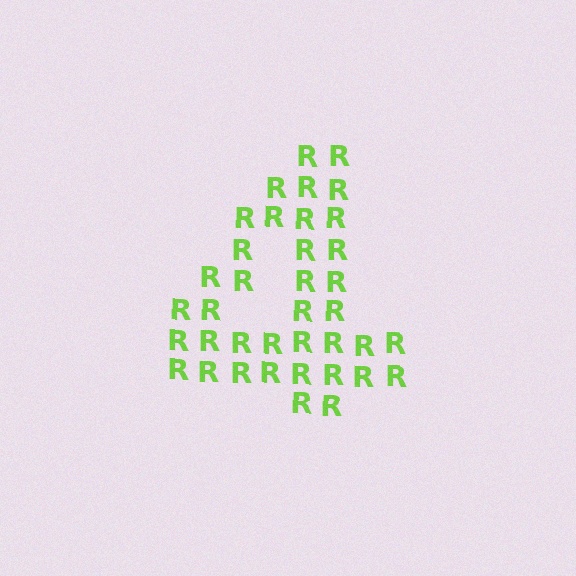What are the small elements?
The small elements are letter R's.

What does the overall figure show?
The overall figure shows the digit 4.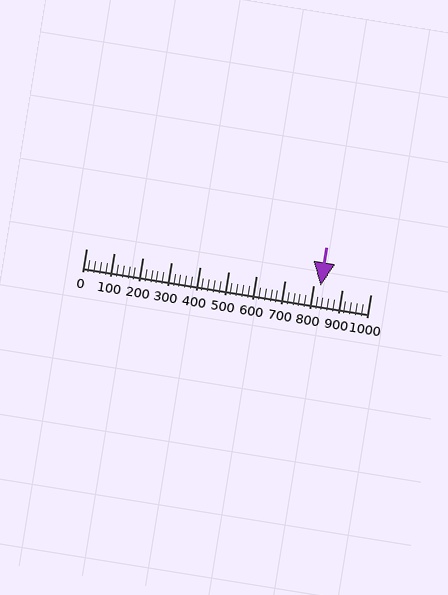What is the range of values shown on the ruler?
The ruler shows values from 0 to 1000.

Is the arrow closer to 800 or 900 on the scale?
The arrow is closer to 800.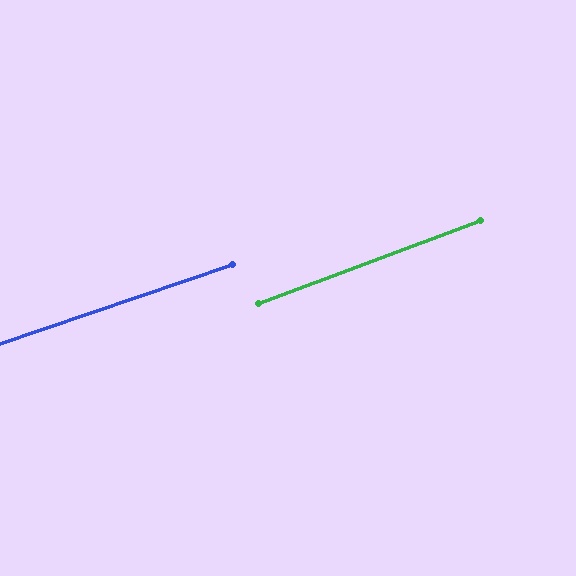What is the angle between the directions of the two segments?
Approximately 2 degrees.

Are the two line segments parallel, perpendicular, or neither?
Parallel — their directions differ by only 1.9°.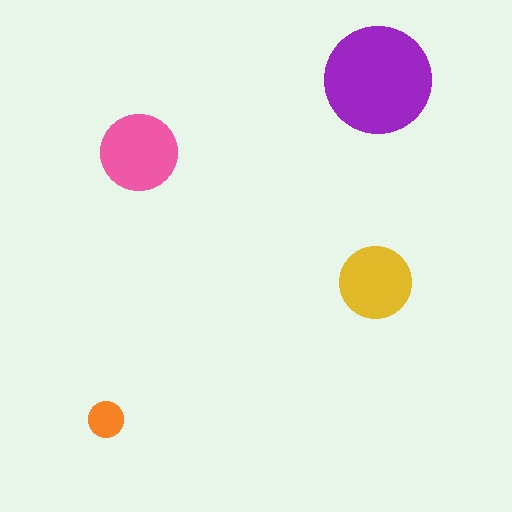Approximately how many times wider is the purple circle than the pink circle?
About 1.5 times wider.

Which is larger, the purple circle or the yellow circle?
The purple one.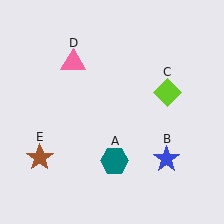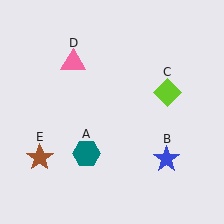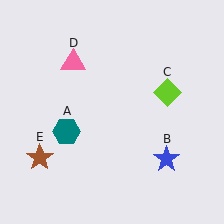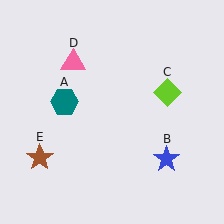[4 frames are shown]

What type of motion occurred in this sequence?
The teal hexagon (object A) rotated clockwise around the center of the scene.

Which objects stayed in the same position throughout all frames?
Blue star (object B) and lime diamond (object C) and pink triangle (object D) and brown star (object E) remained stationary.